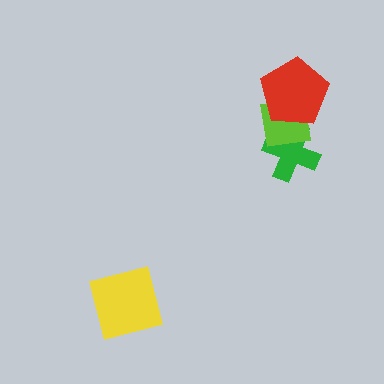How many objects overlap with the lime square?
2 objects overlap with the lime square.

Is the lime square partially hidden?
Yes, it is partially covered by another shape.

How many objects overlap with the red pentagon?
1 object overlaps with the red pentagon.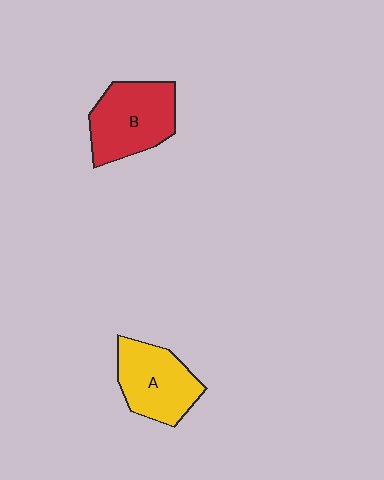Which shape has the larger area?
Shape B (red).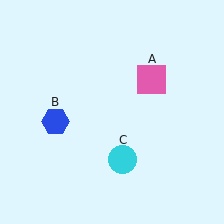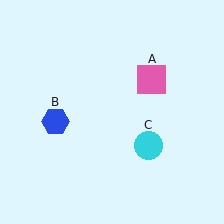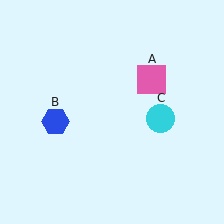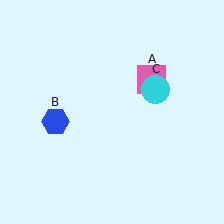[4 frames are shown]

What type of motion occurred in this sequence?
The cyan circle (object C) rotated counterclockwise around the center of the scene.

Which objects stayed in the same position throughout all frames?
Pink square (object A) and blue hexagon (object B) remained stationary.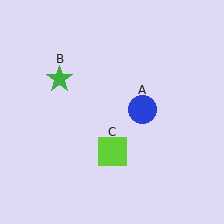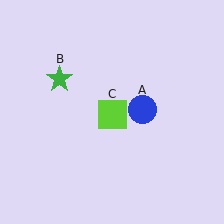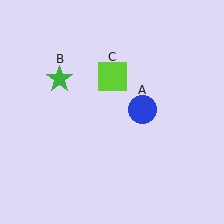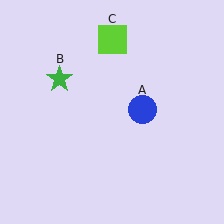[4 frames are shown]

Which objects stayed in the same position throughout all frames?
Blue circle (object A) and green star (object B) remained stationary.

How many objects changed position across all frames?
1 object changed position: lime square (object C).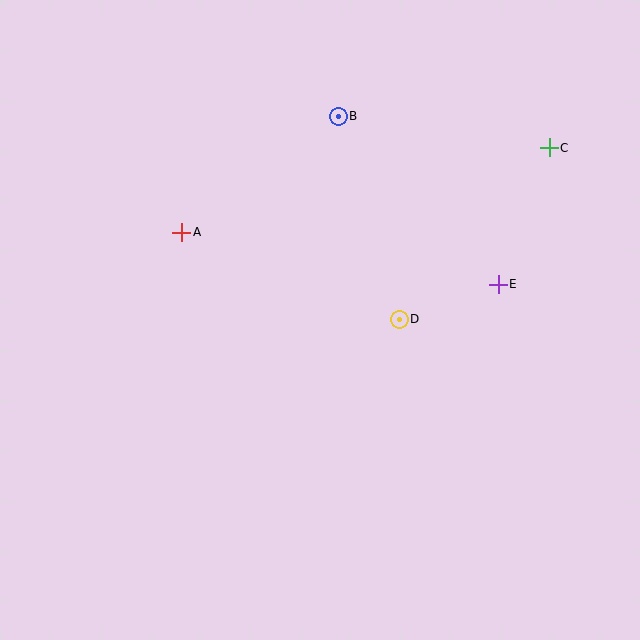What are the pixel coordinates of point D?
Point D is at (399, 319).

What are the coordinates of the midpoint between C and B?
The midpoint between C and B is at (444, 132).